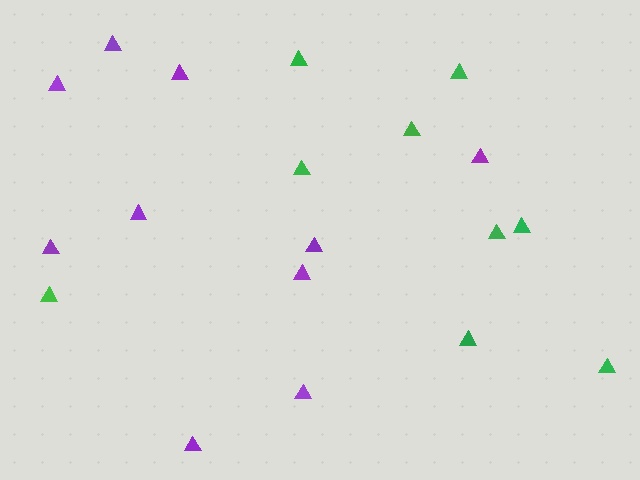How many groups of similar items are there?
There are 2 groups: one group of green triangles (9) and one group of purple triangles (10).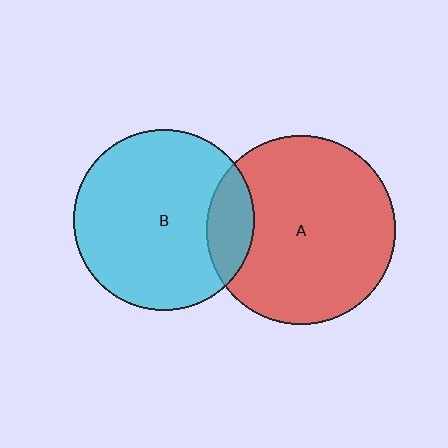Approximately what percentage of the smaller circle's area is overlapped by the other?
Approximately 15%.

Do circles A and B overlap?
Yes.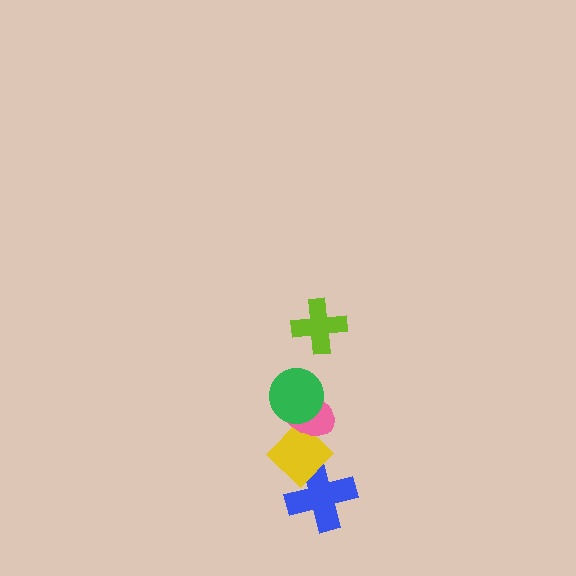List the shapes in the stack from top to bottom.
From top to bottom: the lime cross, the green circle, the pink ellipse, the yellow diamond, the blue cross.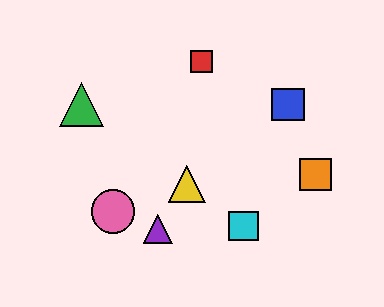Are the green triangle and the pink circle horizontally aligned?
No, the green triangle is at y≈105 and the pink circle is at y≈212.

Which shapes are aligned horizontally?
The blue square, the green triangle are aligned horizontally.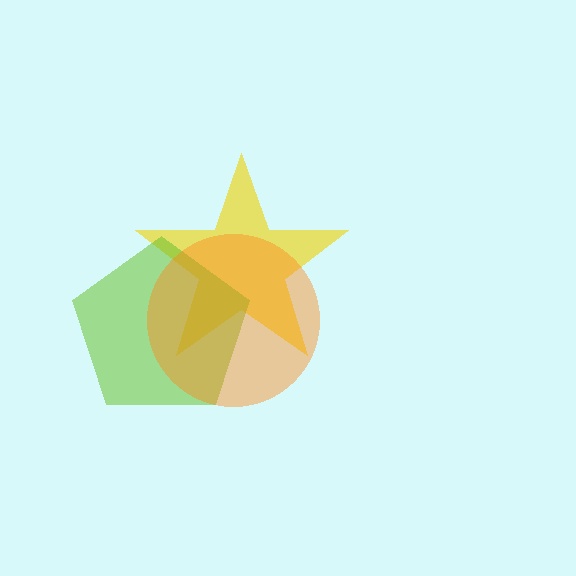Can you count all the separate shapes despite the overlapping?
Yes, there are 3 separate shapes.